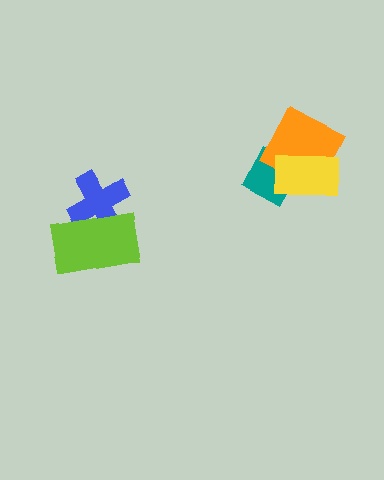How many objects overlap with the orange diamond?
2 objects overlap with the orange diamond.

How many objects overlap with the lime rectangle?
1 object overlaps with the lime rectangle.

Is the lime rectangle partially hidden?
No, no other shape covers it.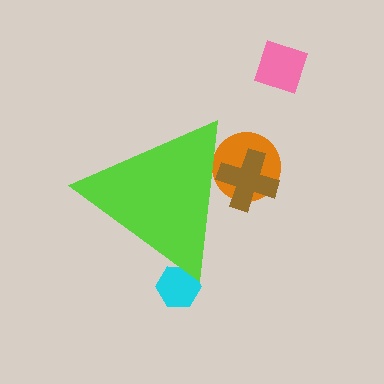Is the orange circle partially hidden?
Yes, the orange circle is partially hidden behind the lime triangle.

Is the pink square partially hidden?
No, the pink square is fully visible.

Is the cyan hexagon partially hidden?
Yes, the cyan hexagon is partially hidden behind the lime triangle.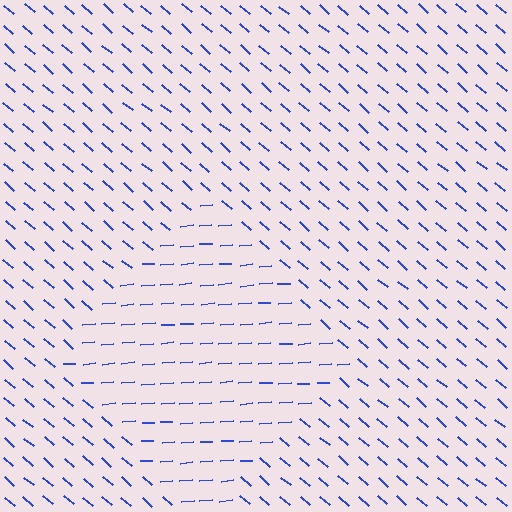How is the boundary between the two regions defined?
The boundary is defined purely by a change in line orientation (approximately 45 degrees difference). All lines are the same color and thickness.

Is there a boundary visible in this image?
Yes, there is a texture boundary formed by a change in line orientation.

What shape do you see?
I see a diamond.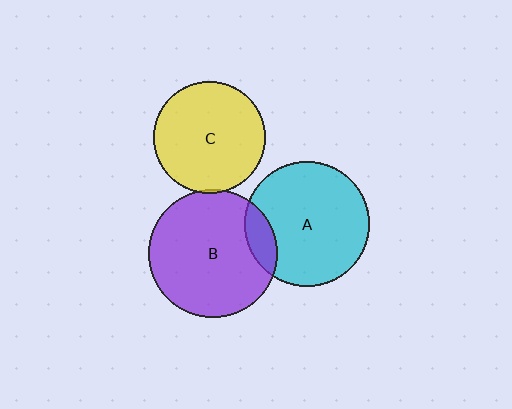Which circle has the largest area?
Circle B (purple).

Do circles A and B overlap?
Yes.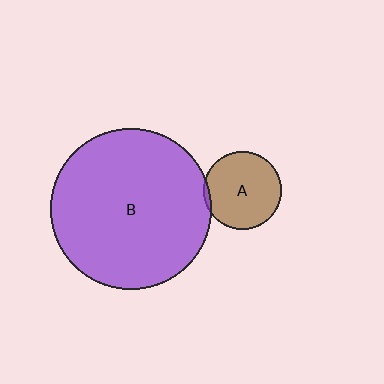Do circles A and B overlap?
Yes.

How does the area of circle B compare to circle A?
Approximately 4.3 times.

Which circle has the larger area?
Circle B (purple).